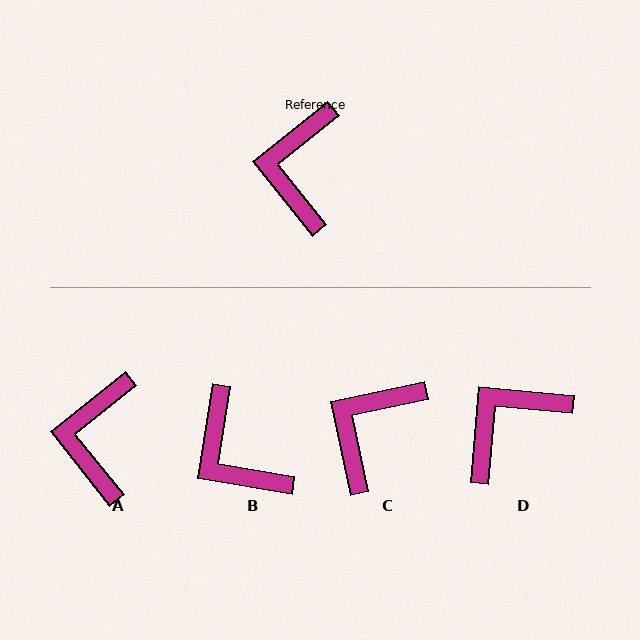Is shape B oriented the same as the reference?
No, it is off by about 42 degrees.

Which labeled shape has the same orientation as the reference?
A.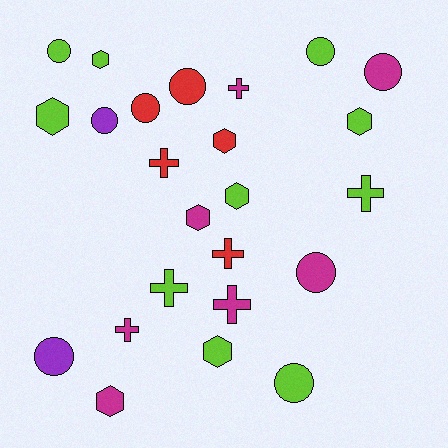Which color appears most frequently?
Lime, with 10 objects.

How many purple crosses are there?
There are no purple crosses.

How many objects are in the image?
There are 24 objects.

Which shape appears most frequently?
Circle, with 9 objects.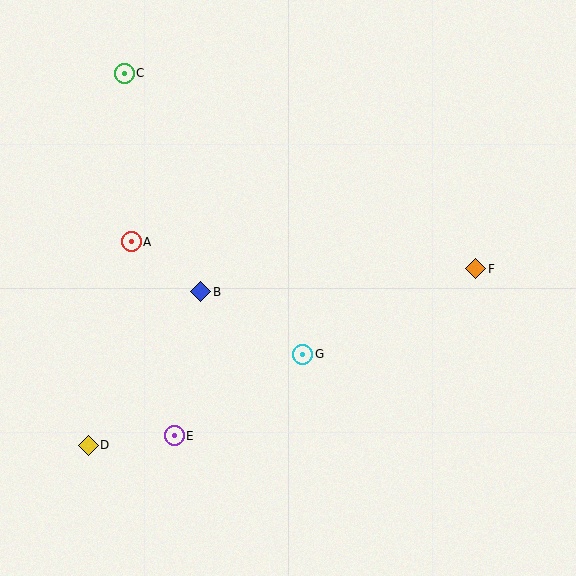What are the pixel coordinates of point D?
Point D is at (88, 445).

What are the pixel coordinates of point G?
Point G is at (303, 354).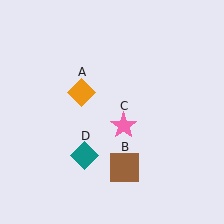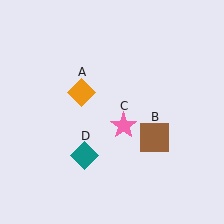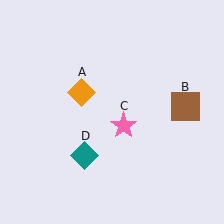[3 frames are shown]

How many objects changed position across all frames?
1 object changed position: brown square (object B).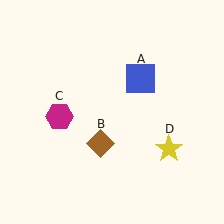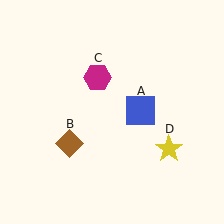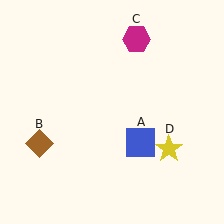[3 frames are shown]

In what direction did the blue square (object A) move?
The blue square (object A) moved down.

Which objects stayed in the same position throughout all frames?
Yellow star (object D) remained stationary.